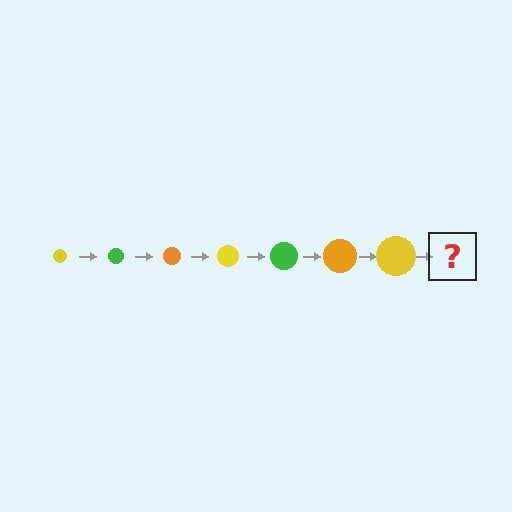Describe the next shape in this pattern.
It should be a green circle, larger than the previous one.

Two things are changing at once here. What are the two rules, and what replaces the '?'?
The two rules are that the circle grows larger each step and the color cycles through yellow, green, and orange. The '?' should be a green circle, larger than the previous one.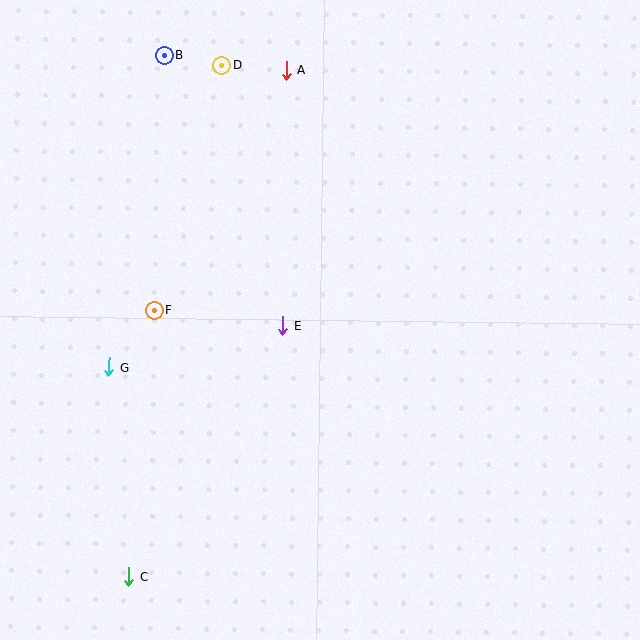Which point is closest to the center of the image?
Point E at (283, 325) is closest to the center.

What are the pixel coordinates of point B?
Point B is at (164, 55).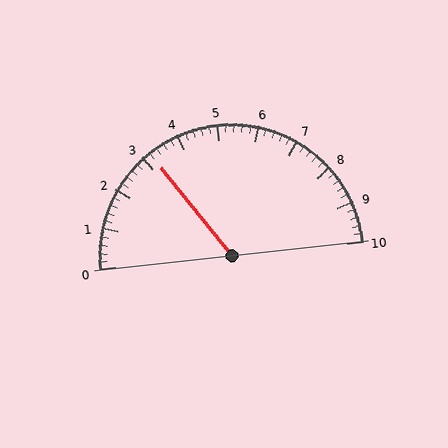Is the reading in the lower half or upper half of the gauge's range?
The reading is in the lower half of the range (0 to 10).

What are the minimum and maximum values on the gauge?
The gauge ranges from 0 to 10.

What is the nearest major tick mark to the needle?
The nearest major tick mark is 3.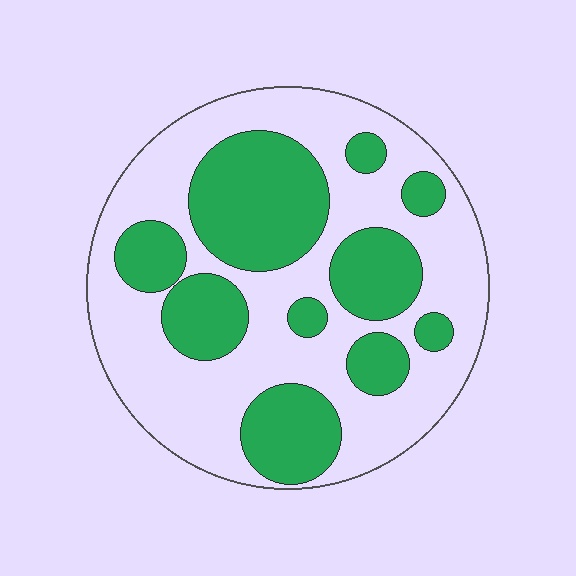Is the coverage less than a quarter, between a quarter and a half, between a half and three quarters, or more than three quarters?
Between a quarter and a half.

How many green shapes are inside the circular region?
10.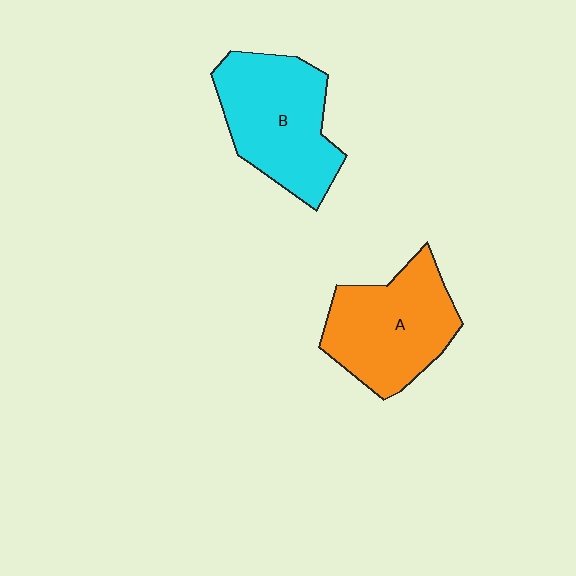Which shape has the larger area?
Shape B (cyan).